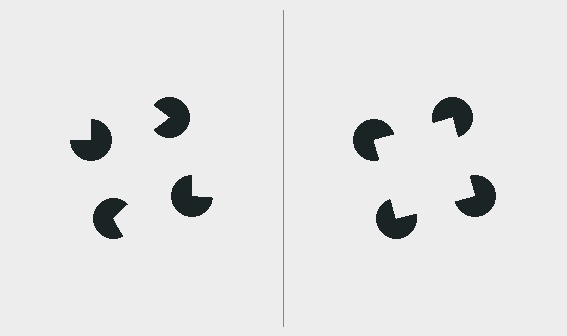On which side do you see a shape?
An illusory square appears on the right side. On the left side the wedge cuts are rotated, so no coherent shape forms.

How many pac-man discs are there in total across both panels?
8 — 4 on each side.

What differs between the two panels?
The pac-man discs are positioned identically on both sides; only the wedge orientations differ. On the right they align to a square; on the left they are misaligned.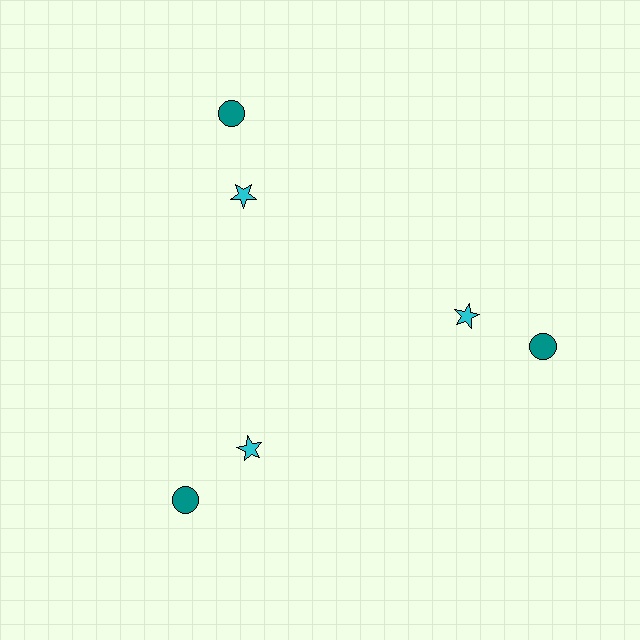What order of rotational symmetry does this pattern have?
This pattern has 3-fold rotational symmetry.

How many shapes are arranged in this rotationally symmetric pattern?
There are 6 shapes, arranged in 3 groups of 2.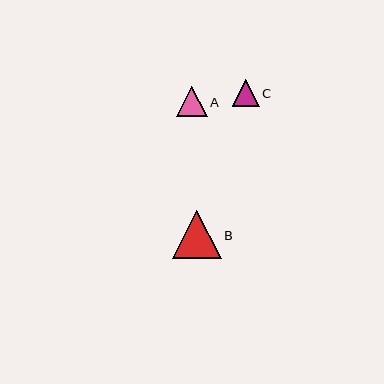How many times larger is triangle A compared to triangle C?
Triangle A is approximately 1.1 times the size of triangle C.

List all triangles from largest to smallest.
From largest to smallest: B, A, C.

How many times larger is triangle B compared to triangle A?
Triangle B is approximately 1.6 times the size of triangle A.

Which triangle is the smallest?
Triangle C is the smallest with a size of approximately 27 pixels.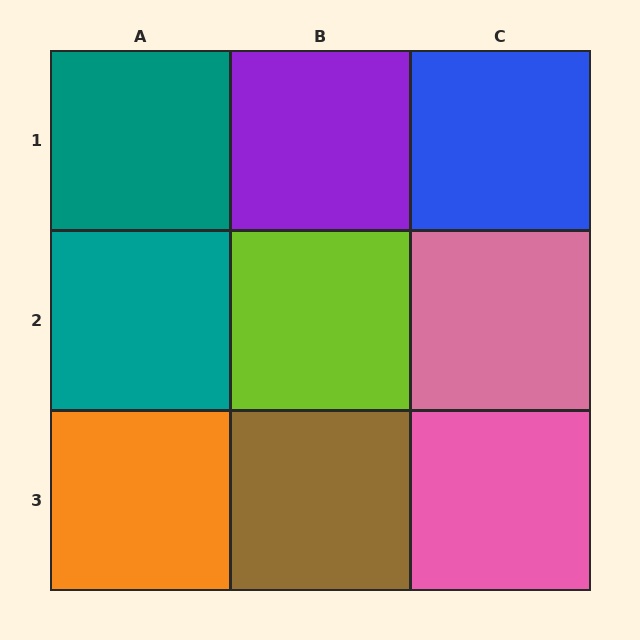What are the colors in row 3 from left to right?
Orange, brown, pink.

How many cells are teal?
2 cells are teal.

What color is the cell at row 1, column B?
Purple.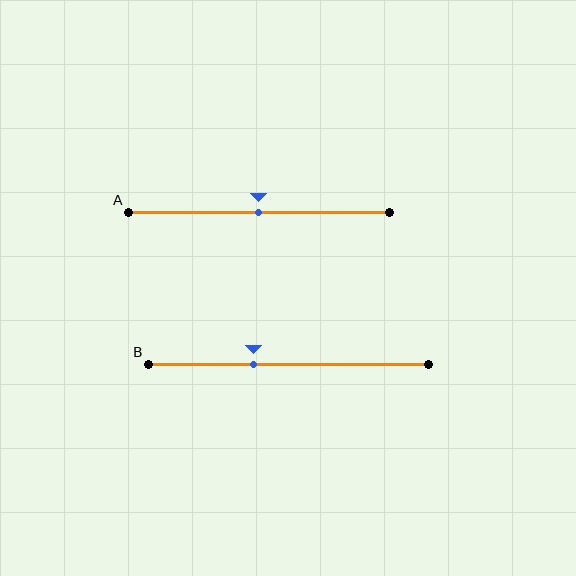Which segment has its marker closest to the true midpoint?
Segment A has its marker closest to the true midpoint.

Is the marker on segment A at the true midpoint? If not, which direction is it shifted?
Yes, the marker on segment A is at the true midpoint.